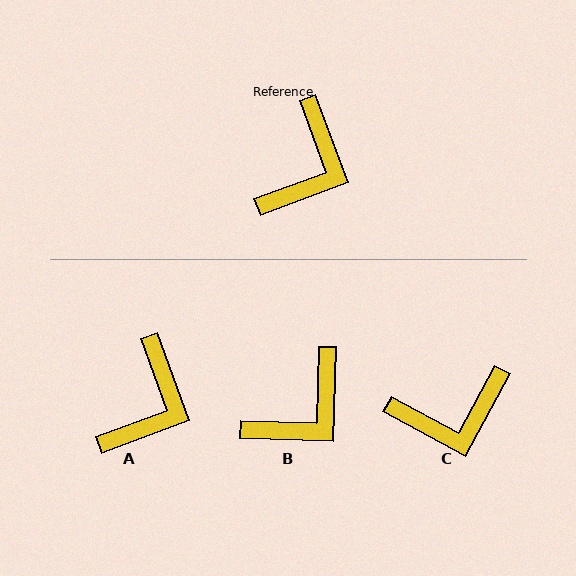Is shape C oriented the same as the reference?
No, it is off by about 49 degrees.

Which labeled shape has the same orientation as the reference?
A.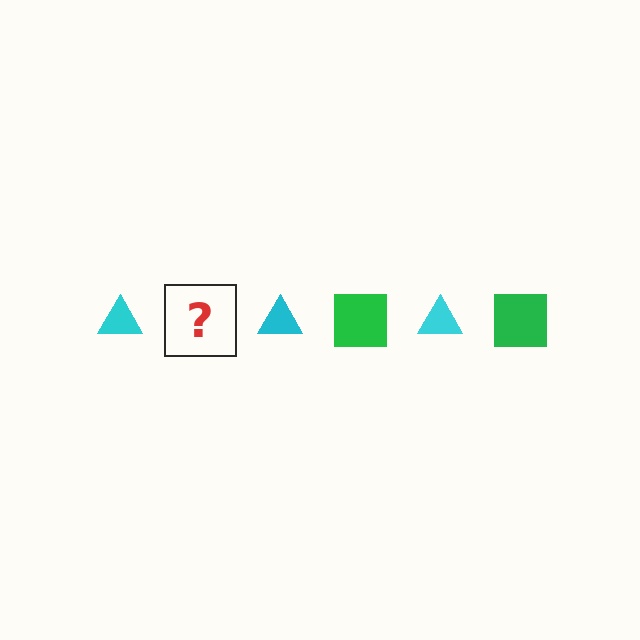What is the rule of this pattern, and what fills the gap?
The rule is that the pattern alternates between cyan triangle and green square. The gap should be filled with a green square.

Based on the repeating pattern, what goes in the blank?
The blank should be a green square.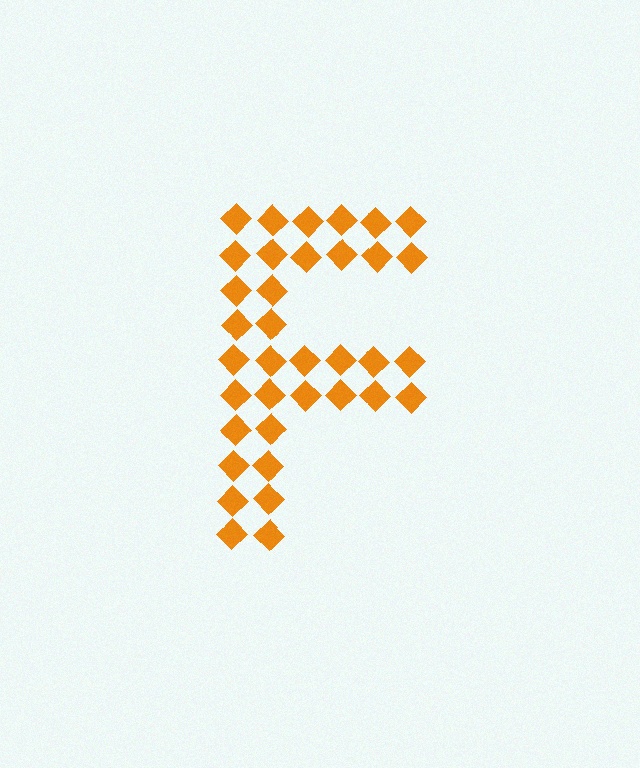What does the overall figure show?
The overall figure shows the letter F.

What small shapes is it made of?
It is made of small diamonds.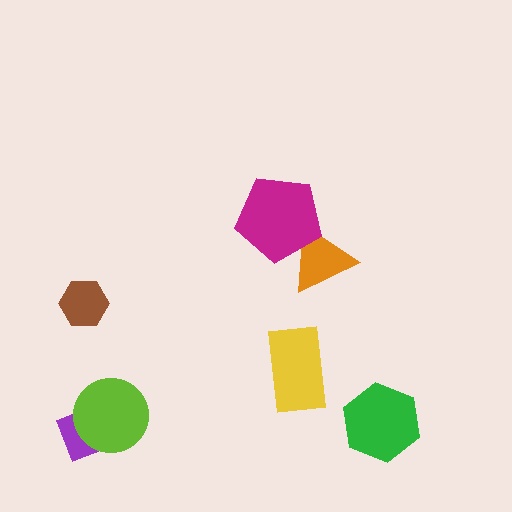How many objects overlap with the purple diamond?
1 object overlaps with the purple diamond.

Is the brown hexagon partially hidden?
No, no other shape covers it.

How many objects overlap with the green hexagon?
0 objects overlap with the green hexagon.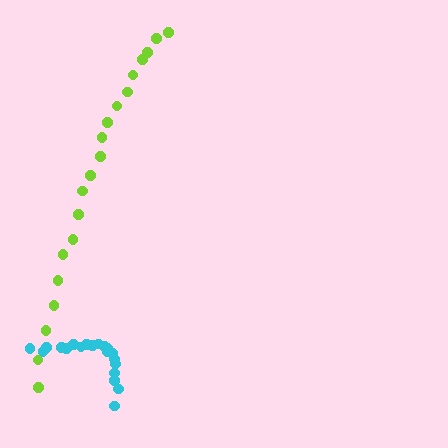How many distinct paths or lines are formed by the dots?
There are 2 distinct paths.